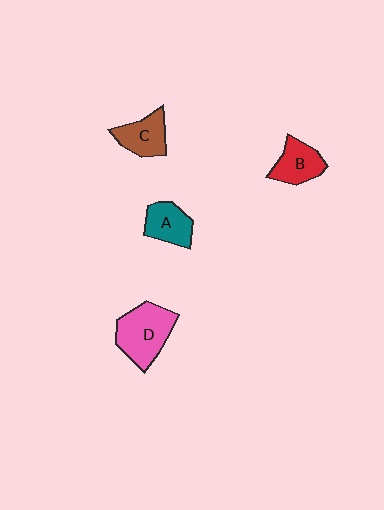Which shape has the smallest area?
Shape A (teal).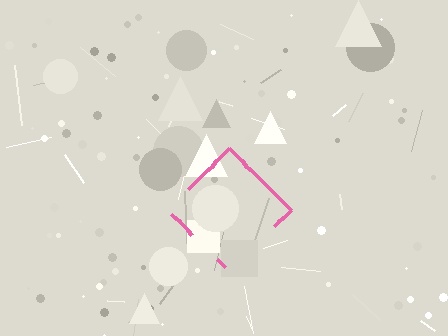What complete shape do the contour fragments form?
The contour fragments form a diamond.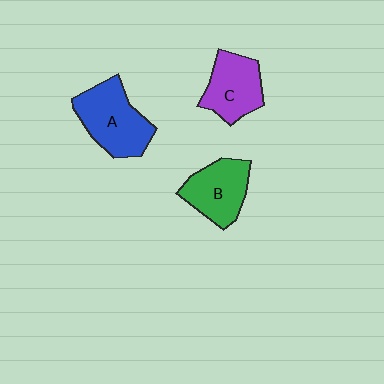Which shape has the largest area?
Shape A (blue).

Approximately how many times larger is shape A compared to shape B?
Approximately 1.2 times.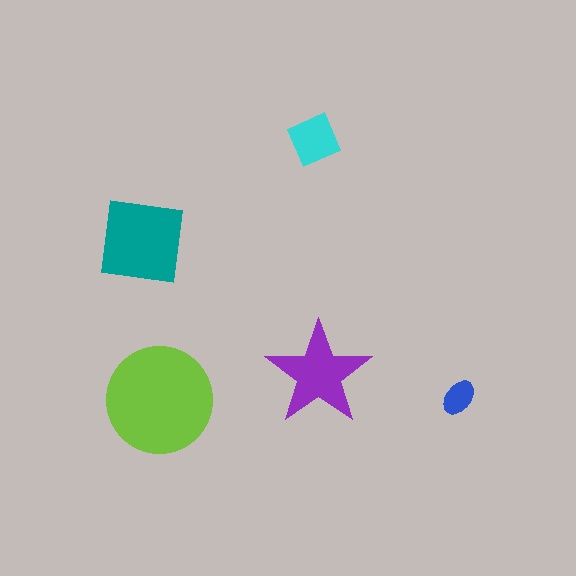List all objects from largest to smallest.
The lime circle, the teal square, the purple star, the cyan diamond, the blue ellipse.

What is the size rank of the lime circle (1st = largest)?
1st.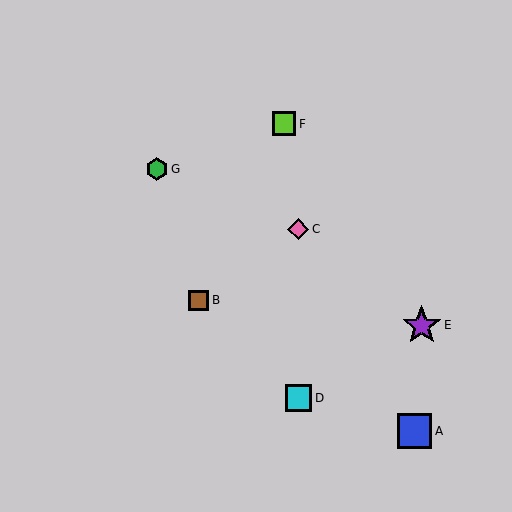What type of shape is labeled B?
Shape B is a brown square.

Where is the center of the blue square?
The center of the blue square is at (415, 431).